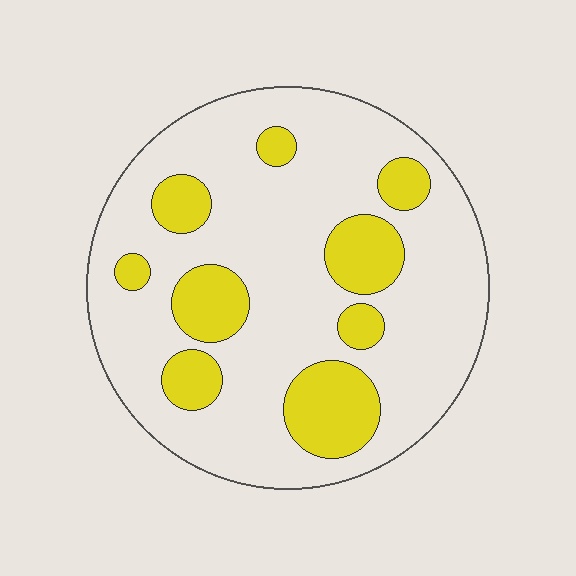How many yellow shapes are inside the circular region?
9.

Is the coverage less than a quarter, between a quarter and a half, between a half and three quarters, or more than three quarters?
Less than a quarter.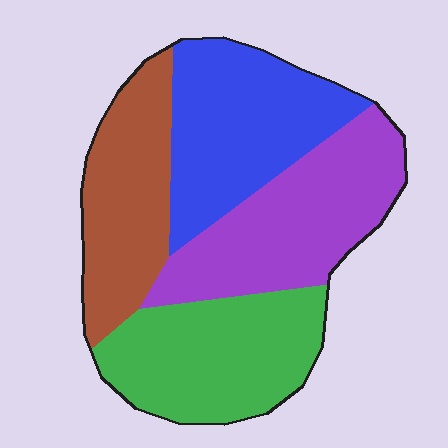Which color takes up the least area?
Brown, at roughly 20%.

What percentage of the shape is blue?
Blue covers 26% of the shape.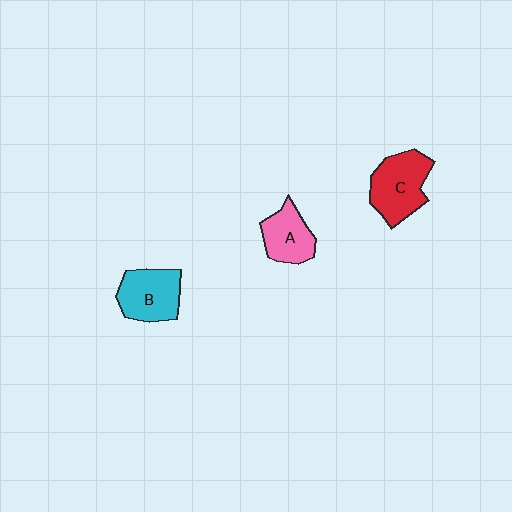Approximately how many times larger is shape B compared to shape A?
Approximately 1.2 times.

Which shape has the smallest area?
Shape A (pink).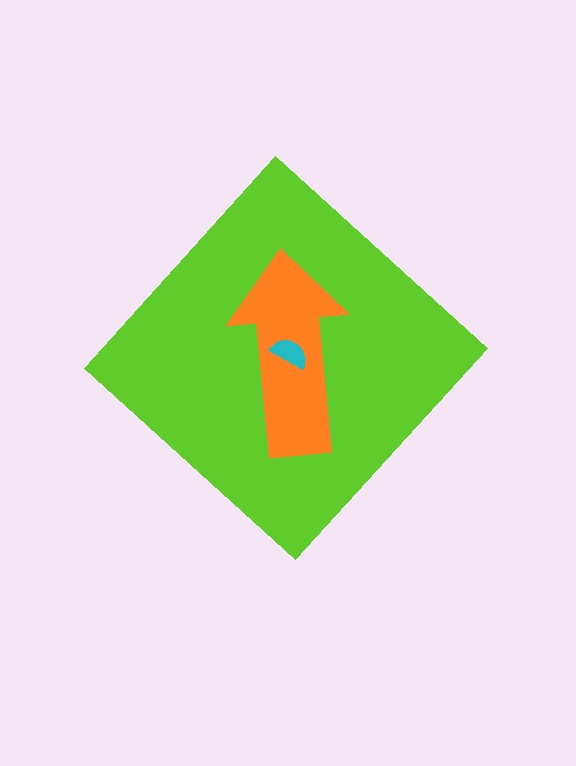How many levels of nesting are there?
3.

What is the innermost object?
The cyan semicircle.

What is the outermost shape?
The lime diamond.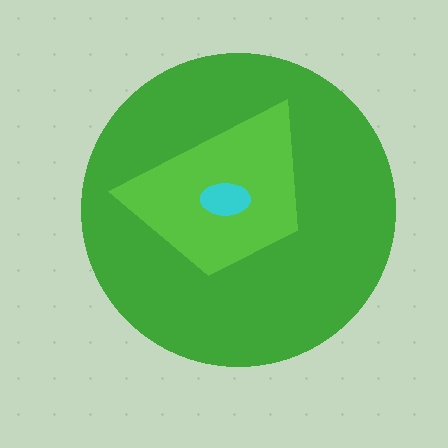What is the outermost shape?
The green circle.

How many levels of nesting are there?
3.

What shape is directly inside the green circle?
The lime trapezoid.